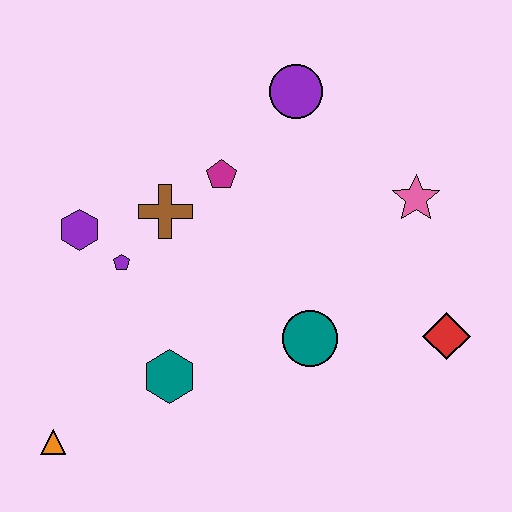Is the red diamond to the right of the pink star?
Yes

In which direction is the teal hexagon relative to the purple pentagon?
The teal hexagon is below the purple pentagon.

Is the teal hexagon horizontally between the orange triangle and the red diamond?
Yes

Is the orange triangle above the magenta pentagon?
No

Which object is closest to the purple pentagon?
The purple hexagon is closest to the purple pentagon.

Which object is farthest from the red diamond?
The orange triangle is farthest from the red diamond.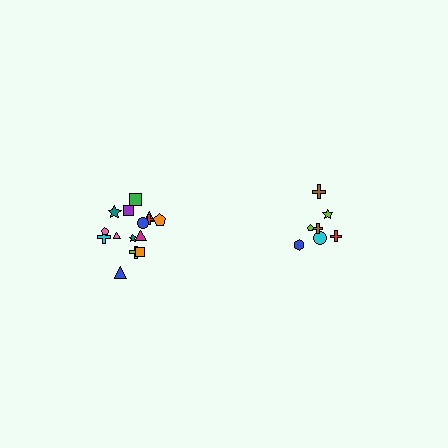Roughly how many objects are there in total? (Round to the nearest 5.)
Roughly 20 objects in total.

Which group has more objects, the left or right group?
The left group.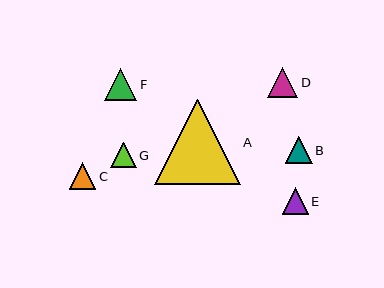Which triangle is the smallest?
Triangle G is the smallest with a size of approximately 25 pixels.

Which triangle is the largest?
Triangle A is the largest with a size of approximately 86 pixels.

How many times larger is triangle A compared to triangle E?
Triangle A is approximately 3.3 times the size of triangle E.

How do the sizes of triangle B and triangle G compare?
Triangle B and triangle G are approximately the same size.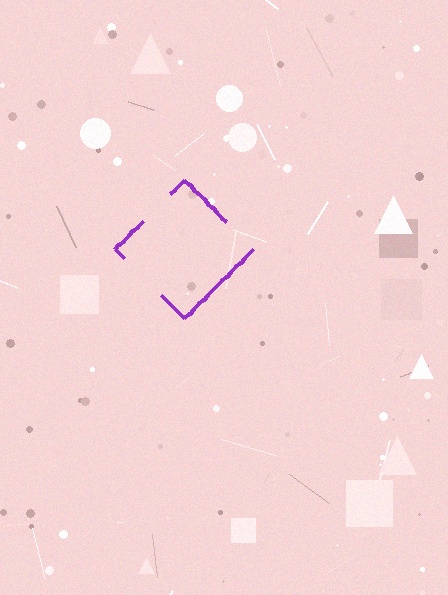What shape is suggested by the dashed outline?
The dashed outline suggests a diamond.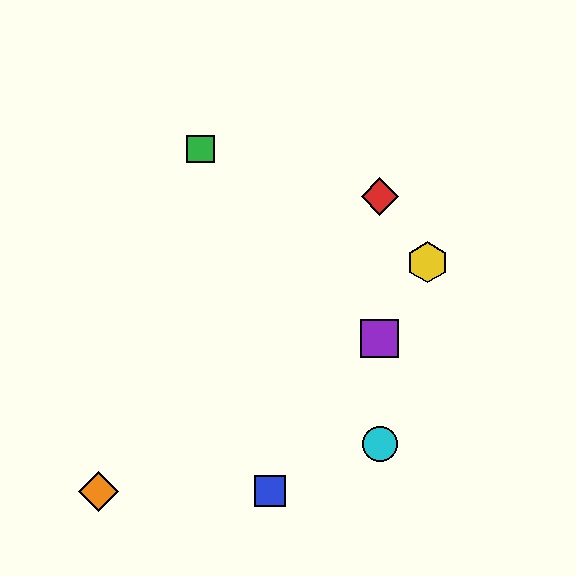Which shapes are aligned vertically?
The red diamond, the purple square, the cyan circle are aligned vertically.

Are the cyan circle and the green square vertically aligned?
No, the cyan circle is at x≈380 and the green square is at x≈200.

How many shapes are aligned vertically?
3 shapes (the red diamond, the purple square, the cyan circle) are aligned vertically.